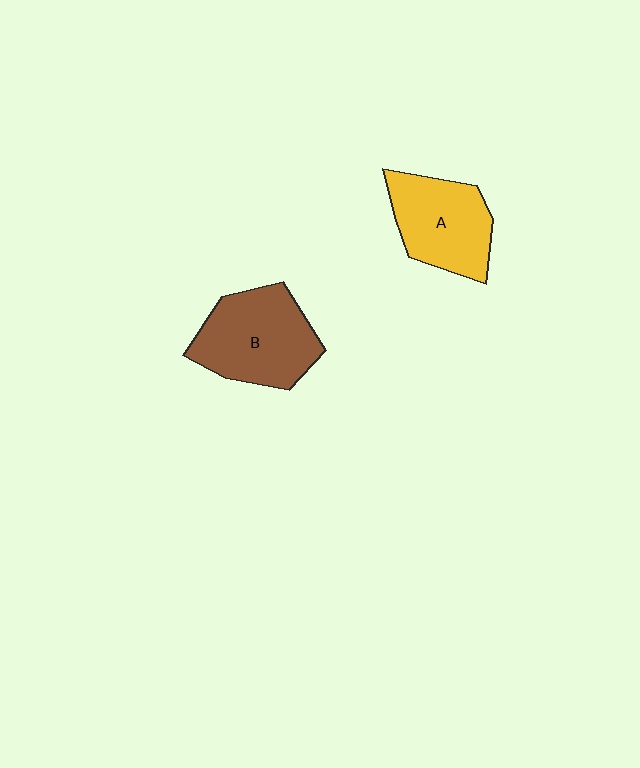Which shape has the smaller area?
Shape A (yellow).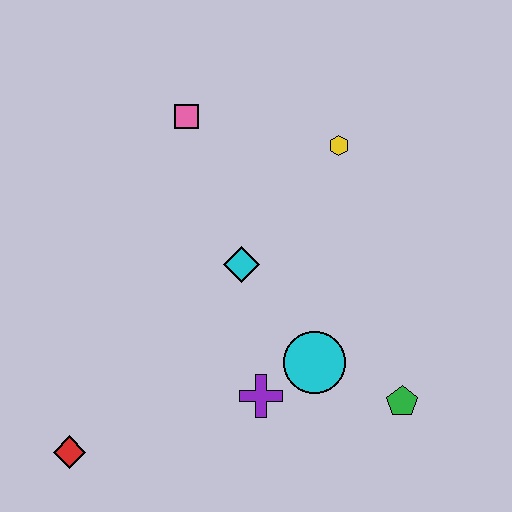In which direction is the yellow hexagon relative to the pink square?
The yellow hexagon is to the right of the pink square.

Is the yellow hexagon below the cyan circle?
No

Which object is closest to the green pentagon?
The cyan circle is closest to the green pentagon.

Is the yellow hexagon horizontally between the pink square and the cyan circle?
No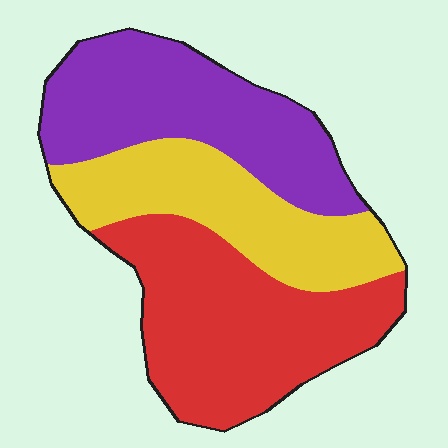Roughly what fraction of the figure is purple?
Purple takes up between a third and a half of the figure.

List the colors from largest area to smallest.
From largest to smallest: red, purple, yellow.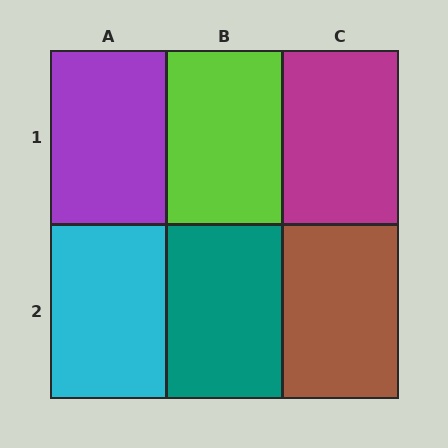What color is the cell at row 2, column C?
Brown.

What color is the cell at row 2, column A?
Cyan.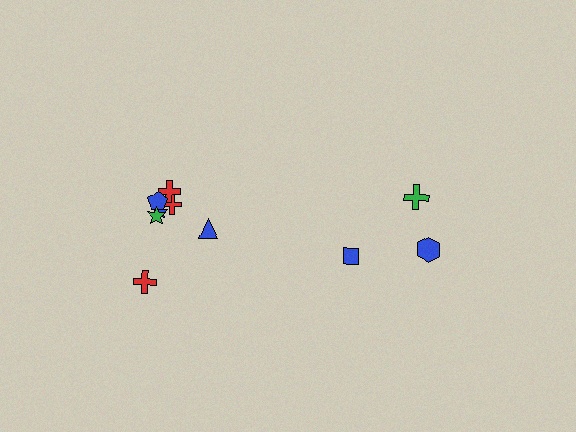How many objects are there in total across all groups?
There are 11 objects.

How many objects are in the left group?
There are 7 objects.